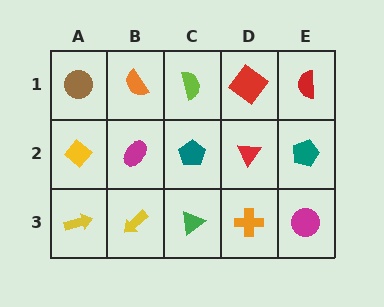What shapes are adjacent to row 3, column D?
A red triangle (row 2, column D), a green triangle (row 3, column C), a magenta circle (row 3, column E).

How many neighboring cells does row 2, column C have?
4.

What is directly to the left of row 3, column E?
An orange cross.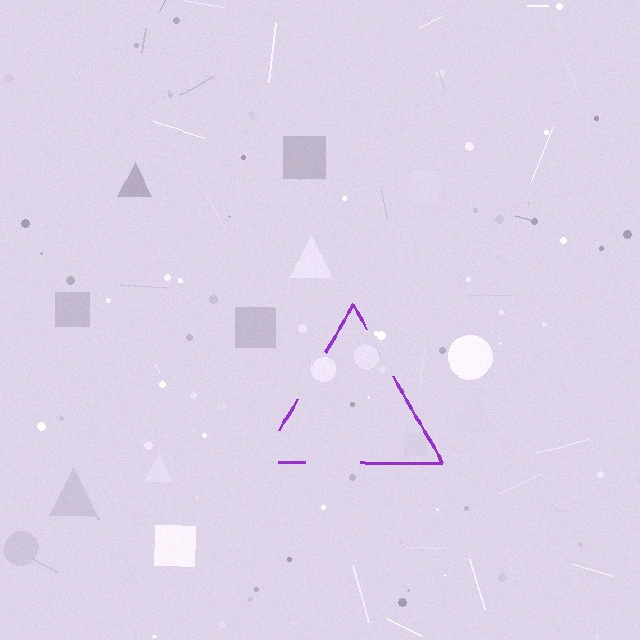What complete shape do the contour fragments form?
The contour fragments form a triangle.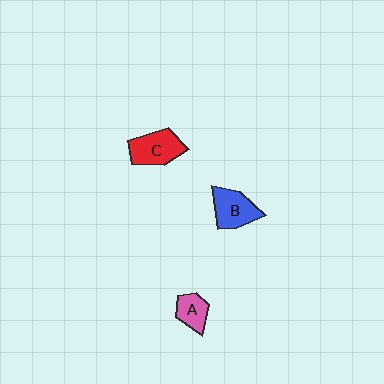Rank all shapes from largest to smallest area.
From largest to smallest: C (red), B (blue), A (pink).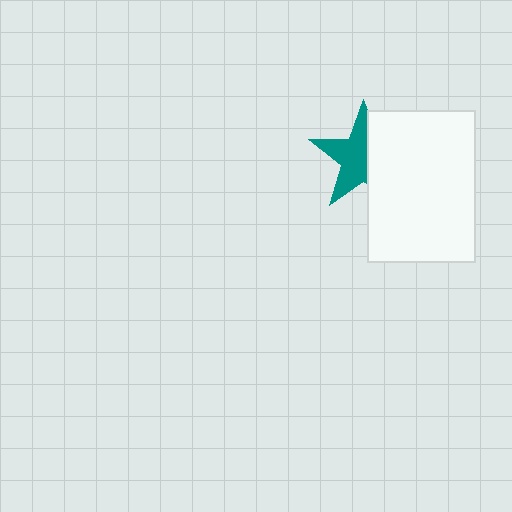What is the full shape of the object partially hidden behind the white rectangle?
The partially hidden object is a teal star.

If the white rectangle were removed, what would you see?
You would see the complete teal star.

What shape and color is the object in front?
The object in front is a white rectangle.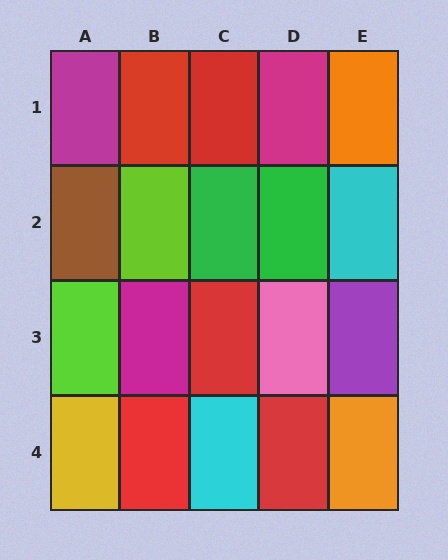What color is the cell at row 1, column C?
Red.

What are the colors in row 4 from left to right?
Yellow, red, cyan, red, orange.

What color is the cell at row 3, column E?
Purple.